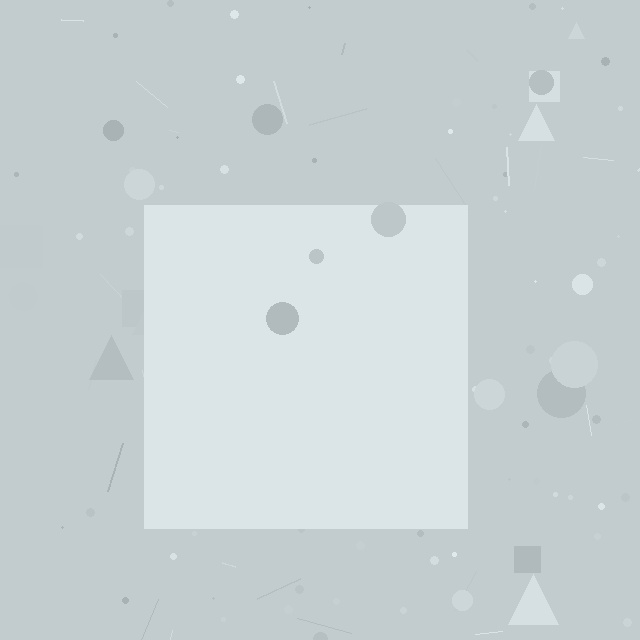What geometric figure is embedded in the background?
A square is embedded in the background.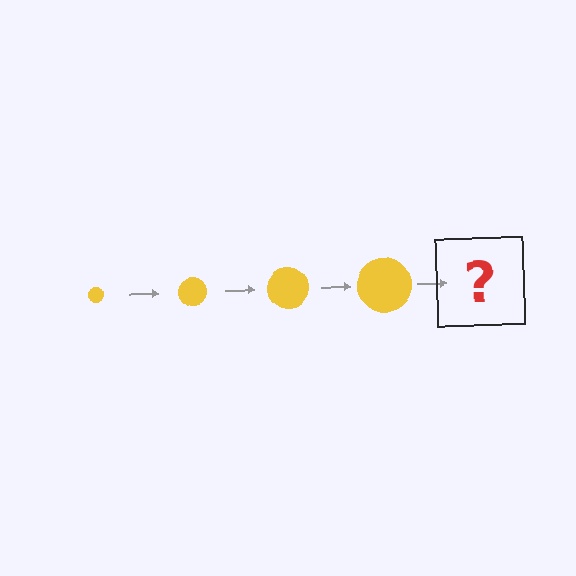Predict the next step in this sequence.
The next step is a yellow circle, larger than the previous one.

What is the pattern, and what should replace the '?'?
The pattern is that the circle gets progressively larger each step. The '?' should be a yellow circle, larger than the previous one.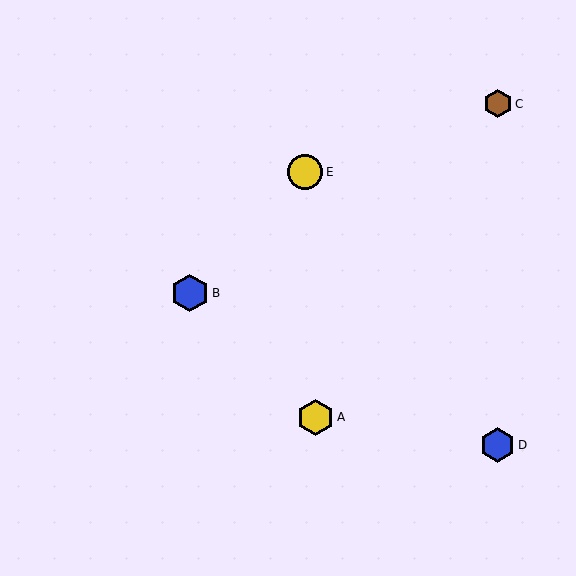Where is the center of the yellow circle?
The center of the yellow circle is at (305, 172).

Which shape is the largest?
The blue hexagon (labeled B) is the largest.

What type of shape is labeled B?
Shape B is a blue hexagon.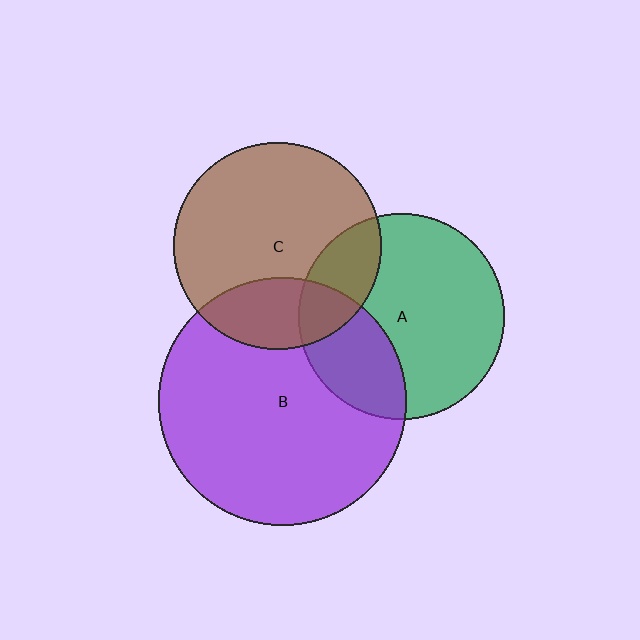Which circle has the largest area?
Circle B (purple).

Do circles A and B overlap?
Yes.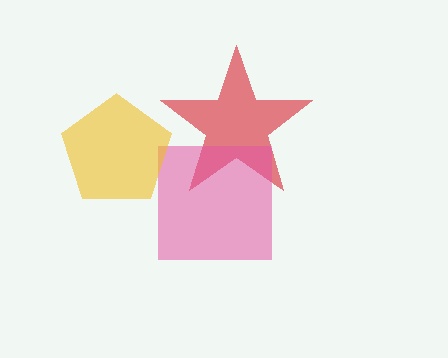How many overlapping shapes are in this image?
There are 3 overlapping shapes in the image.